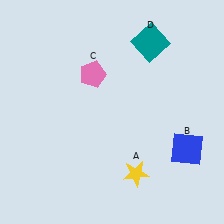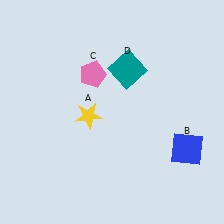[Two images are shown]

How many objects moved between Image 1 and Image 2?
2 objects moved between the two images.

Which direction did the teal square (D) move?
The teal square (D) moved down.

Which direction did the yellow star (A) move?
The yellow star (A) moved up.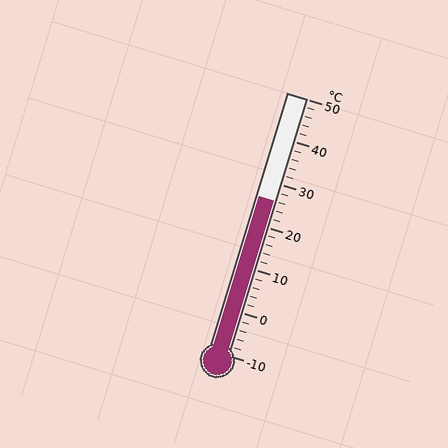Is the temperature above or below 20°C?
The temperature is above 20°C.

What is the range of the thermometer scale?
The thermometer scale ranges from -10°C to 50°C.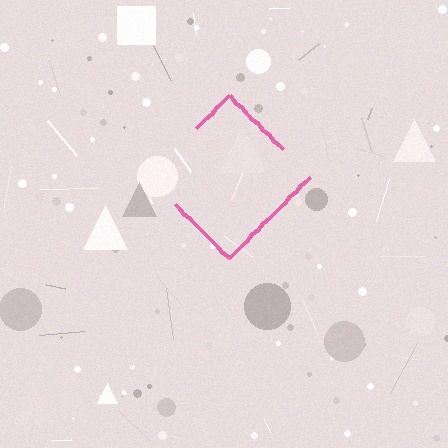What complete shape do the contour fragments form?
The contour fragments form a diamond.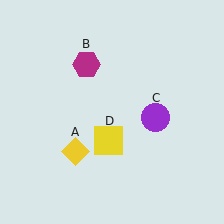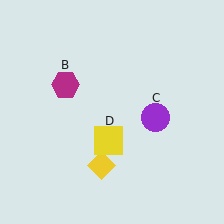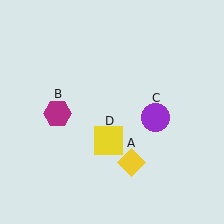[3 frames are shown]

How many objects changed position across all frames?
2 objects changed position: yellow diamond (object A), magenta hexagon (object B).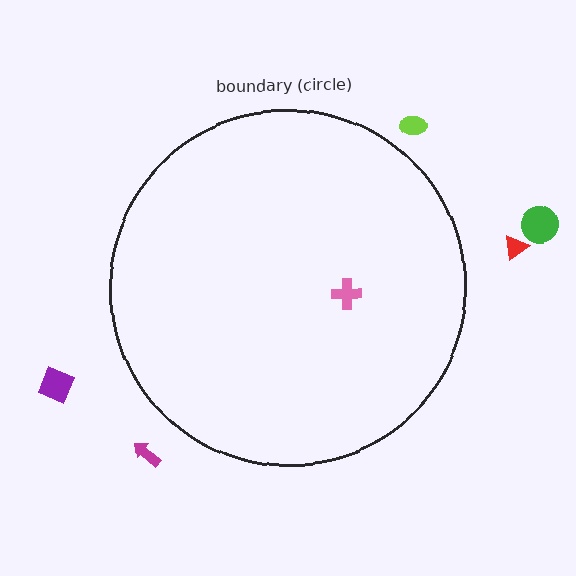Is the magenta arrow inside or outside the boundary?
Outside.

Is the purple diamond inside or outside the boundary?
Outside.